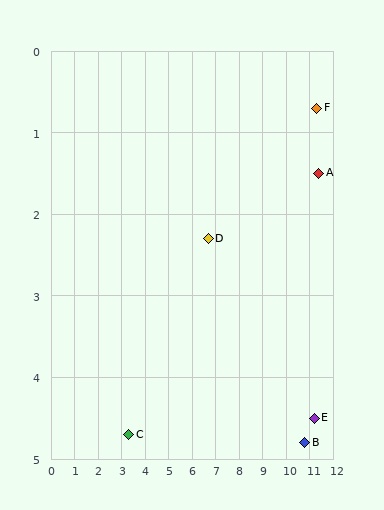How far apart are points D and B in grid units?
Points D and B are about 4.8 grid units apart.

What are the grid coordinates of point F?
Point F is at approximately (11.3, 0.7).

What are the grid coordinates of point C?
Point C is at approximately (3.3, 4.7).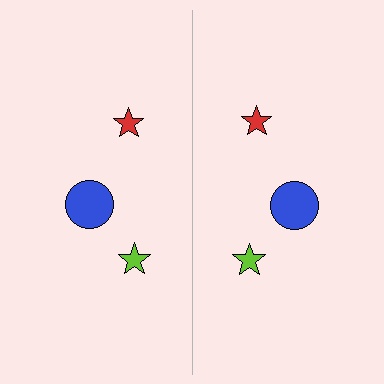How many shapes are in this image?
There are 6 shapes in this image.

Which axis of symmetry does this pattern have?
The pattern has a vertical axis of symmetry running through the center of the image.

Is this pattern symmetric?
Yes, this pattern has bilateral (reflection) symmetry.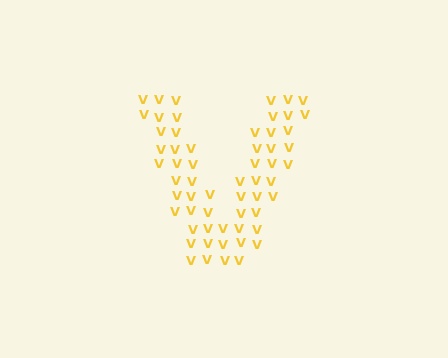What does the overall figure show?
The overall figure shows the letter V.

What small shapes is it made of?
It is made of small letter V's.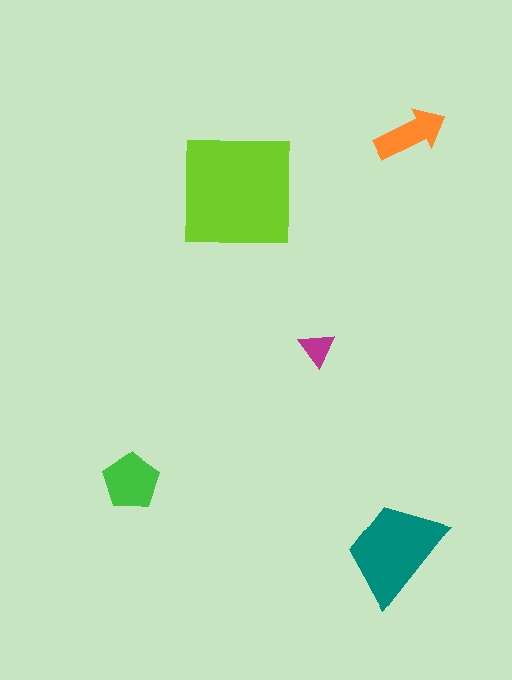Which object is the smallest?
The magenta triangle.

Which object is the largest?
The lime square.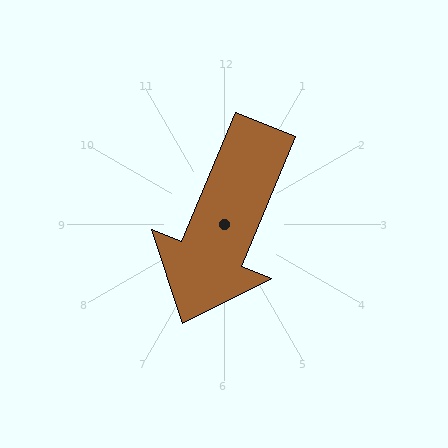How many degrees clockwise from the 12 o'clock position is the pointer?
Approximately 203 degrees.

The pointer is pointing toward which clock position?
Roughly 7 o'clock.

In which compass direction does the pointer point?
Southwest.